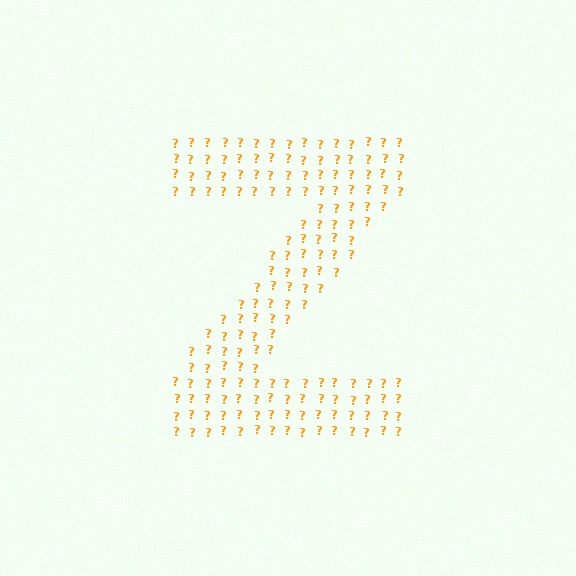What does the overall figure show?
The overall figure shows the letter Z.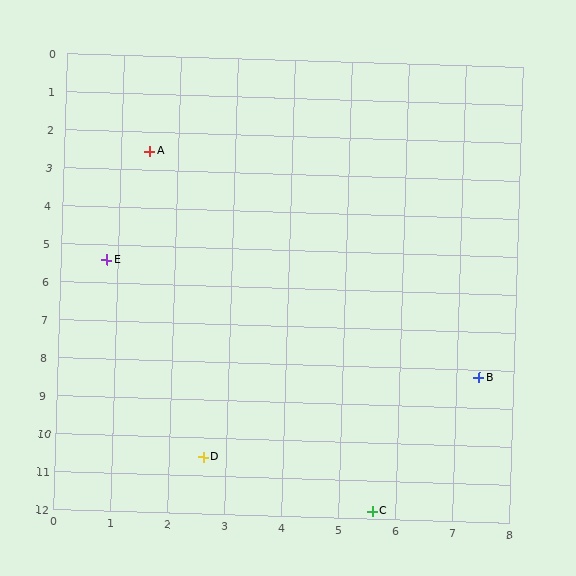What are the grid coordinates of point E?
Point E is at approximately (0.8, 5.4).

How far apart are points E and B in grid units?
Points E and B are about 7.2 grid units apart.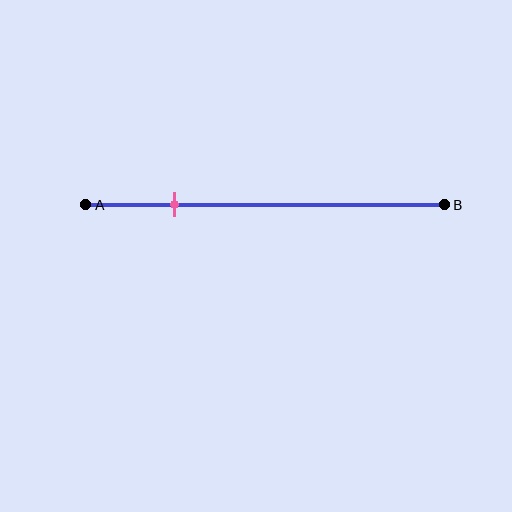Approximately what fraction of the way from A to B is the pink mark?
The pink mark is approximately 25% of the way from A to B.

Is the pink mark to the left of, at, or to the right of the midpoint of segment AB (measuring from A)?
The pink mark is to the left of the midpoint of segment AB.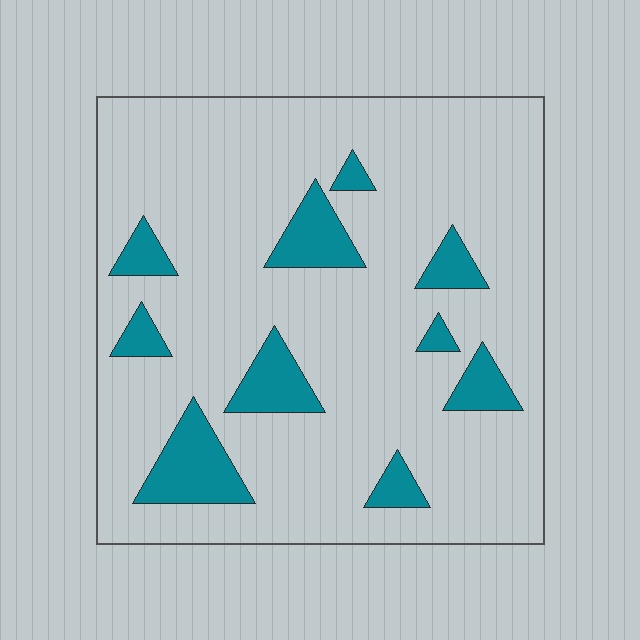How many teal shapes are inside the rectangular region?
10.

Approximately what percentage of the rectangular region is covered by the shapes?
Approximately 15%.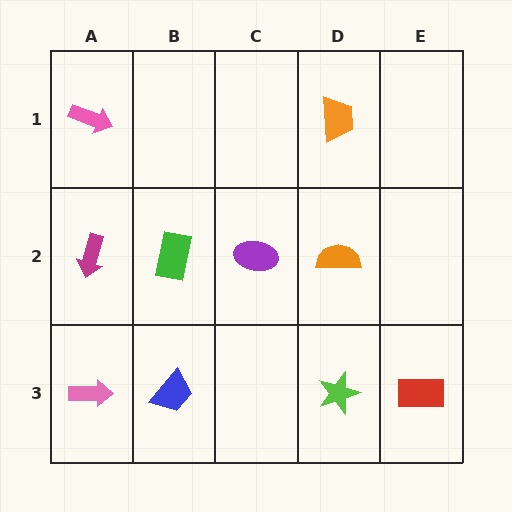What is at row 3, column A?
A pink arrow.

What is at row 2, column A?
A magenta arrow.